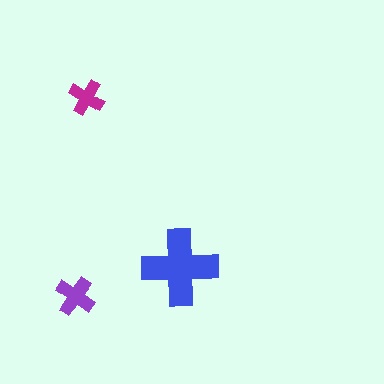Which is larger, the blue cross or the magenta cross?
The blue one.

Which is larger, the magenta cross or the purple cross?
The purple one.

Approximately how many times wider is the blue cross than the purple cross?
About 2 times wider.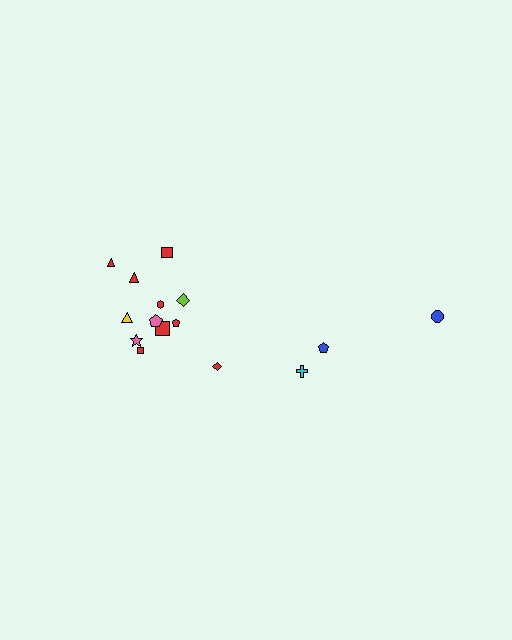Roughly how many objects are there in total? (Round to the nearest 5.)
Roughly 15 objects in total.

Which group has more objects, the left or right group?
The left group.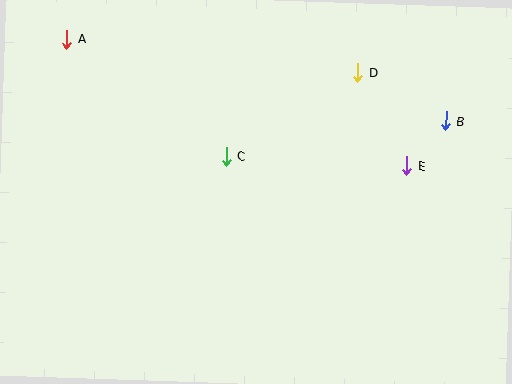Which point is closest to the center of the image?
Point C at (227, 156) is closest to the center.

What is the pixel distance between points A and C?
The distance between A and C is 198 pixels.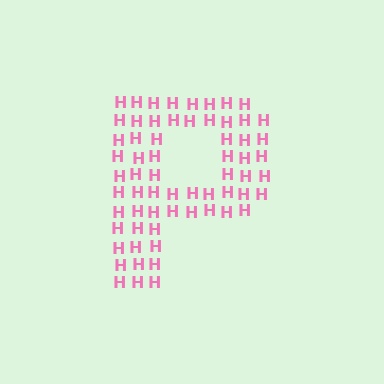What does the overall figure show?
The overall figure shows the letter P.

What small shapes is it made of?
It is made of small letter H's.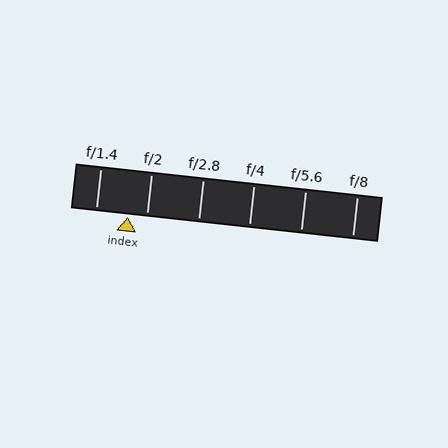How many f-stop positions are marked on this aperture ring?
There are 6 f-stop positions marked.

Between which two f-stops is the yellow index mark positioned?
The index mark is between f/1.4 and f/2.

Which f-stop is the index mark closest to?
The index mark is closest to f/2.